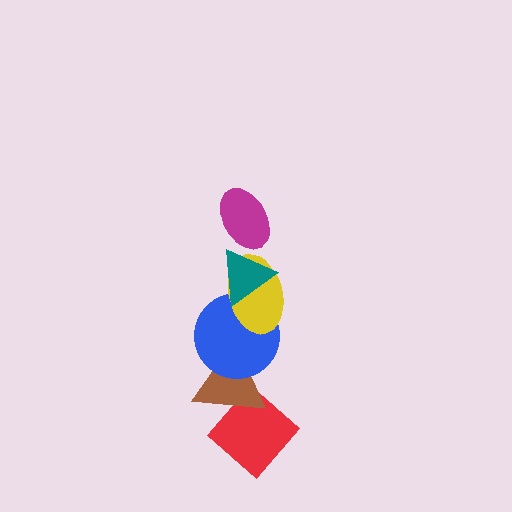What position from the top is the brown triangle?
The brown triangle is 5th from the top.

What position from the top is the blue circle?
The blue circle is 4th from the top.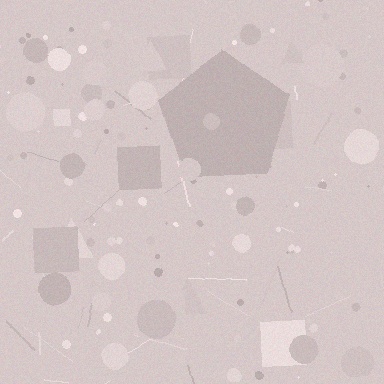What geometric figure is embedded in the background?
A pentagon is embedded in the background.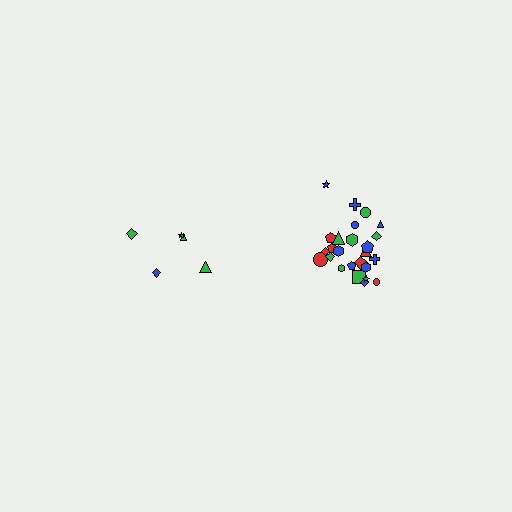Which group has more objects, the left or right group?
The right group.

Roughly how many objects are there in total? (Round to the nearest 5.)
Roughly 30 objects in total.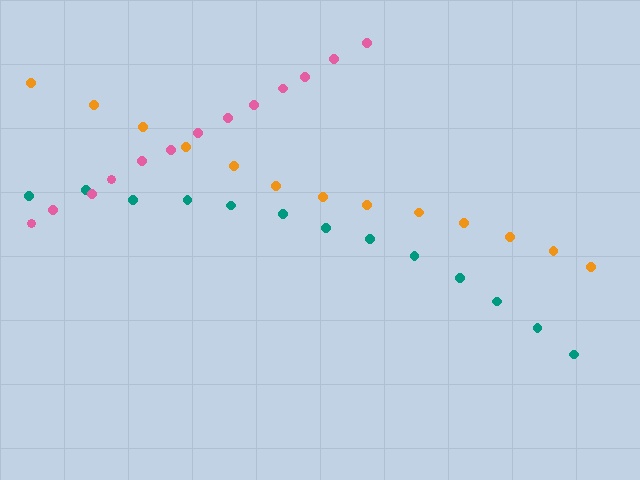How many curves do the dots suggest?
There are 3 distinct paths.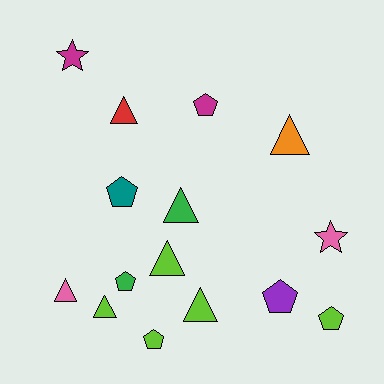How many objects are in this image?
There are 15 objects.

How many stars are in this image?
There are 2 stars.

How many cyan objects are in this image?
There are no cyan objects.